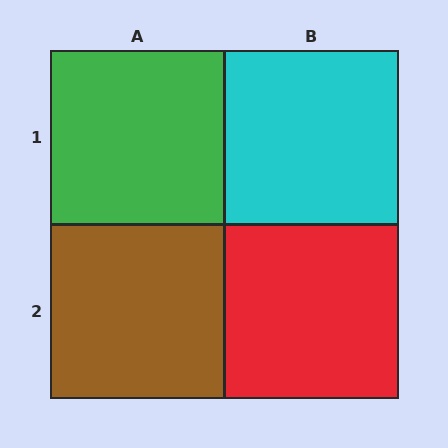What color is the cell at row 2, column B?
Red.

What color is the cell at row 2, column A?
Brown.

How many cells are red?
1 cell is red.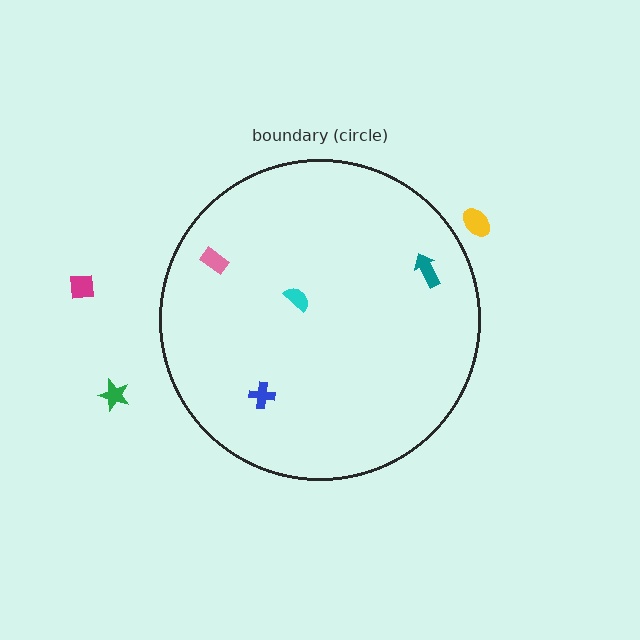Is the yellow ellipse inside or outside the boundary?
Outside.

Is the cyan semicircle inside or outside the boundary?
Inside.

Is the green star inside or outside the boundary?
Outside.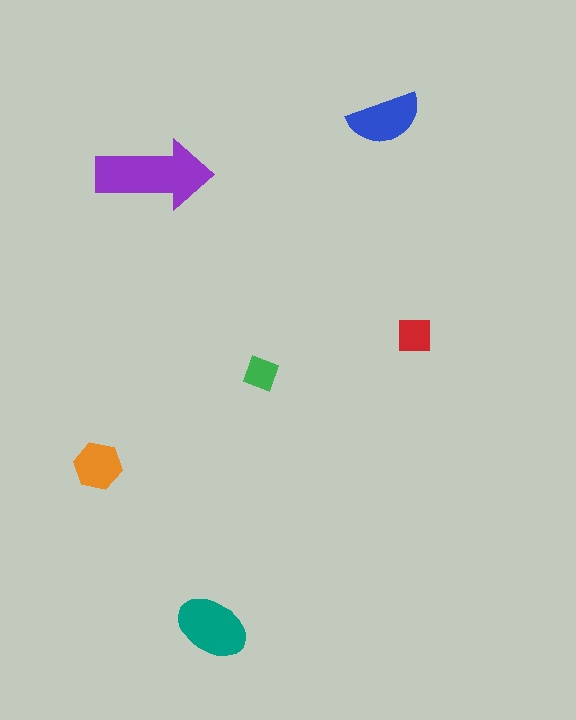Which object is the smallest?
The green diamond.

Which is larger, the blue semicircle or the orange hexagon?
The blue semicircle.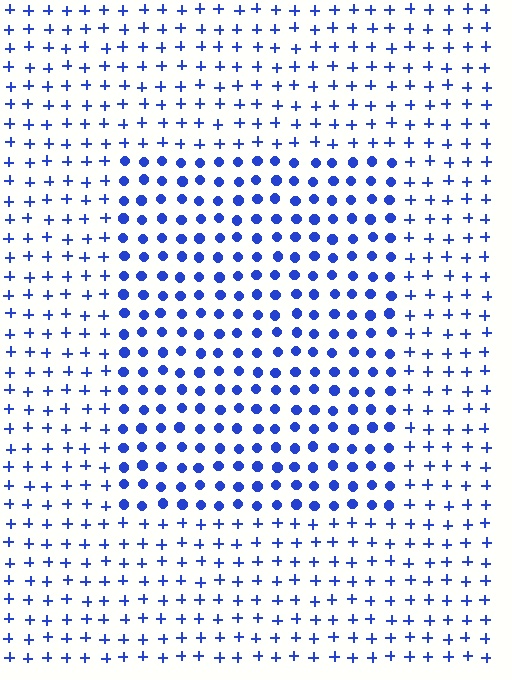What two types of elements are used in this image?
The image uses circles inside the rectangle region and plus signs outside it.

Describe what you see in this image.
The image is filled with small blue elements arranged in a uniform grid. A rectangle-shaped region contains circles, while the surrounding area contains plus signs. The boundary is defined purely by the change in element shape.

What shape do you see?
I see a rectangle.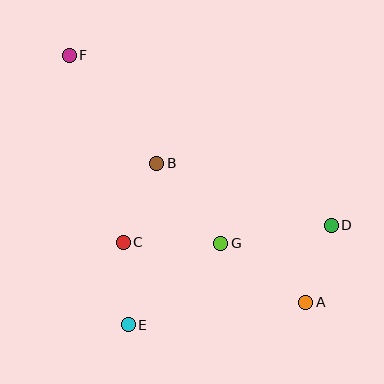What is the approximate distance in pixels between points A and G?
The distance between A and G is approximately 104 pixels.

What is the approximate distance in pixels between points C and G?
The distance between C and G is approximately 98 pixels.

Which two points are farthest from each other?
Points A and F are farthest from each other.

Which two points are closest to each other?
Points A and D are closest to each other.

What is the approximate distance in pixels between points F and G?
The distance between F and G is approximately 242 pixels.